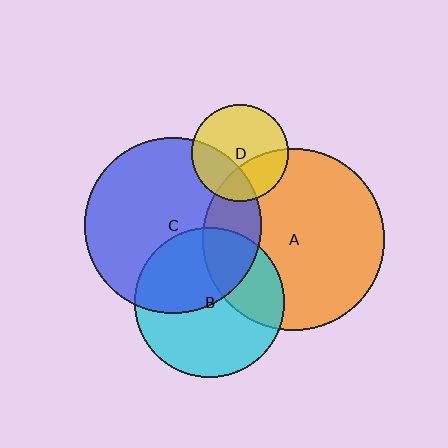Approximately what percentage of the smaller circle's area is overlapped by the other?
Approximately 45%.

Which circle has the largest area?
Circle A (orange).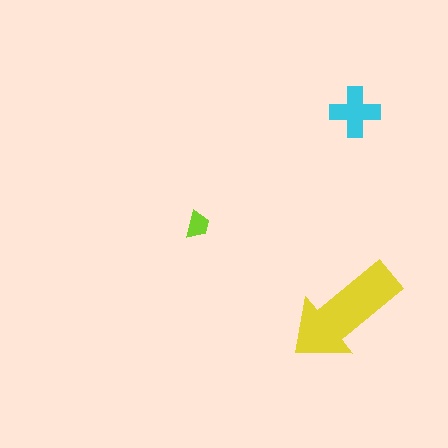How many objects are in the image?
There are 3 objects in the image.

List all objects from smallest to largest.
The lime trapezoid, the cyan cross, the yellow arrow.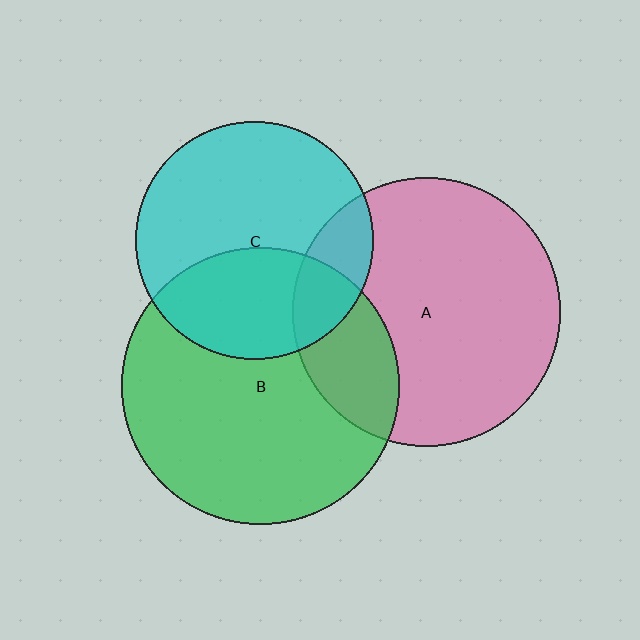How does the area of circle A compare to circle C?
Approximately 1.3 times.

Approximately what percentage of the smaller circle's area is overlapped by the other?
Approximately 25%.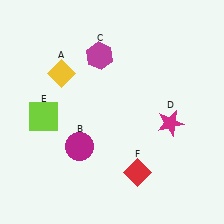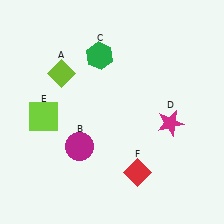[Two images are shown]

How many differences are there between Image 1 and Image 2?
There are 2 differences between the two images.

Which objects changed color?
A changed from yellow to lime. C changed from magenta to green.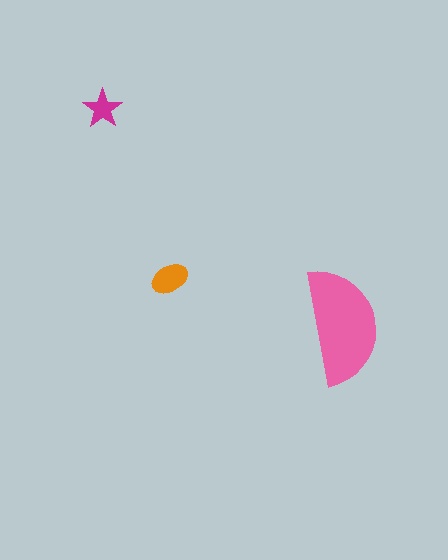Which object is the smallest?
The magenta star.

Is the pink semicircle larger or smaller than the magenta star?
Larger.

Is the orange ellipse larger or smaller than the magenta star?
Larger.